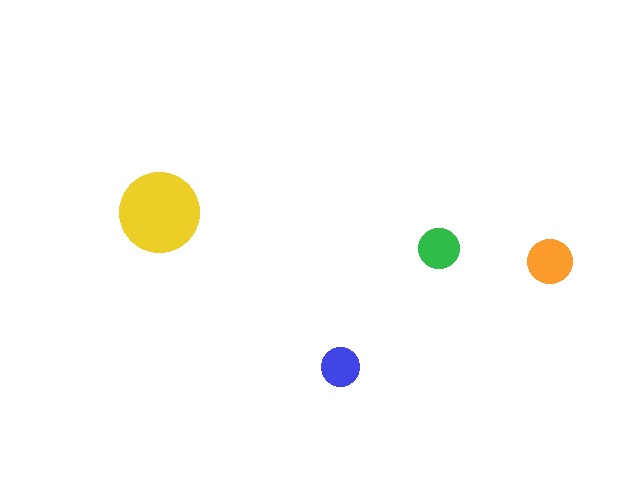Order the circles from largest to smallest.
the yellow one, the orange one, the green one, the blue one.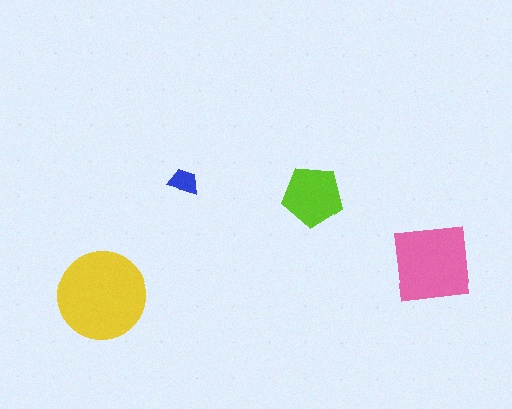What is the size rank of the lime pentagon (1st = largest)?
3rd.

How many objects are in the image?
There are 4 objects in the image.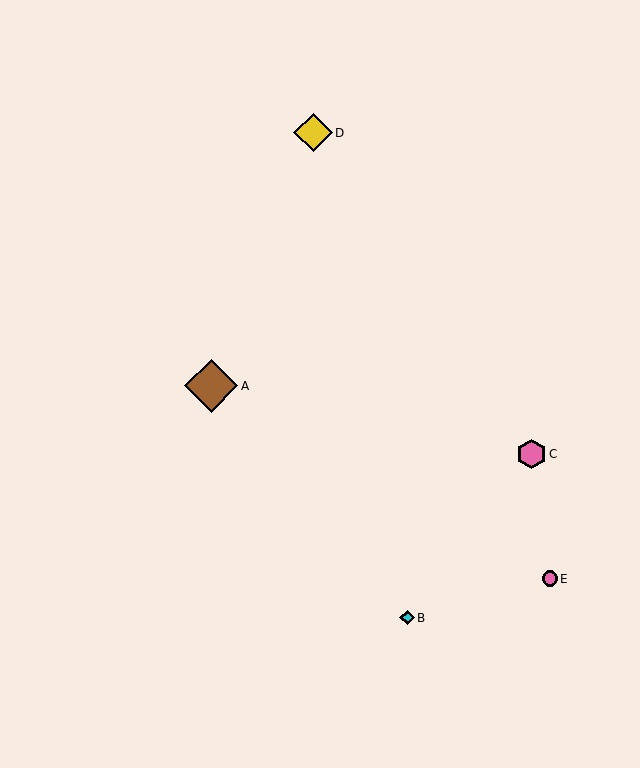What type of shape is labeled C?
Shape C is a pink hexagon.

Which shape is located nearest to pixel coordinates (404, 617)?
The cyan diamond (labeled B) at (407, 618) is nearest to that location.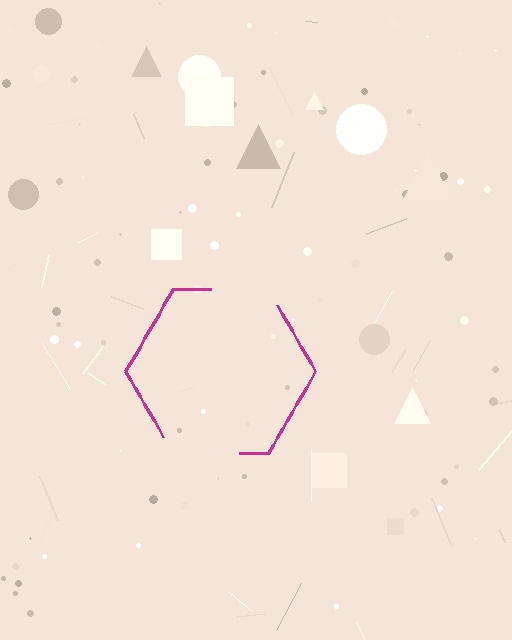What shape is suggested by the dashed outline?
The dashed outline suggests a hexagon.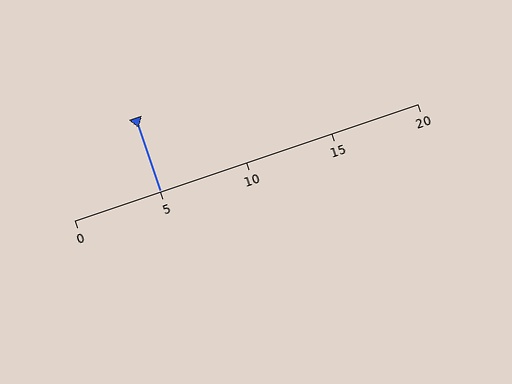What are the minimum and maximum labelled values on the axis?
The axis runs from 0 to 20.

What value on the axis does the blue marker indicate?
The marker indicates approximately 5.